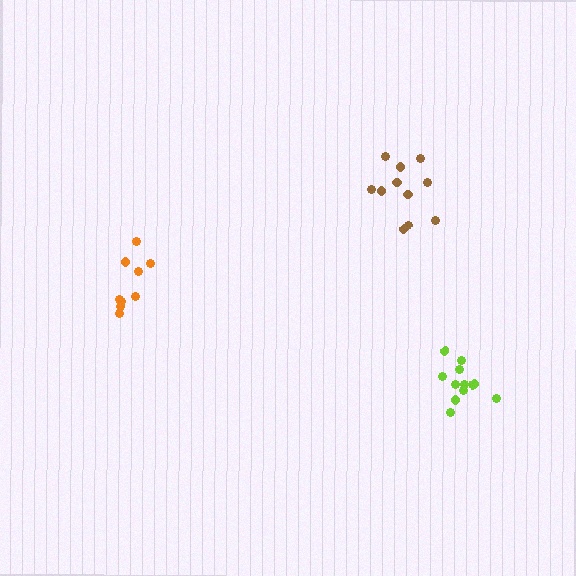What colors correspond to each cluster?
The clusters are colored: orange, brown, lime.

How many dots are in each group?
Group 1: 9 dots, Group 2: 11 dots, Group 3: 12 dots (32 total).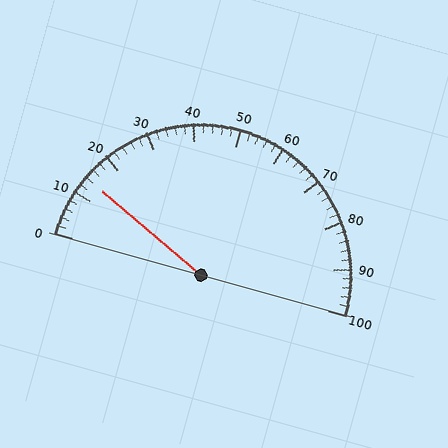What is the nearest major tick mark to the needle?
The nearest major tick mark is 10.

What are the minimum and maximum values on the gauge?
The gauge ranges from 0 to 100.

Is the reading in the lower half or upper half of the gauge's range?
The reading is in the lower half of the range (0 to 100).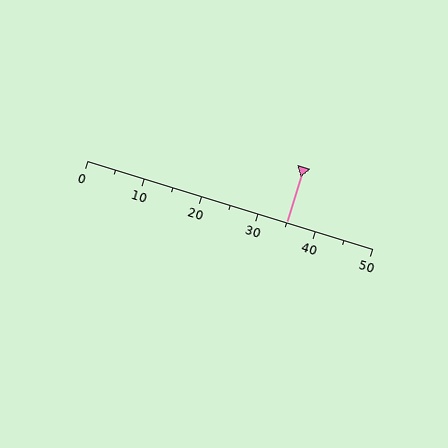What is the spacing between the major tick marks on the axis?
The major ticks are spaced 10 apart.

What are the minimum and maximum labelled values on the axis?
The axis runs from 0 to 50.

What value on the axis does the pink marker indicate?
The marker indicates approximately 35.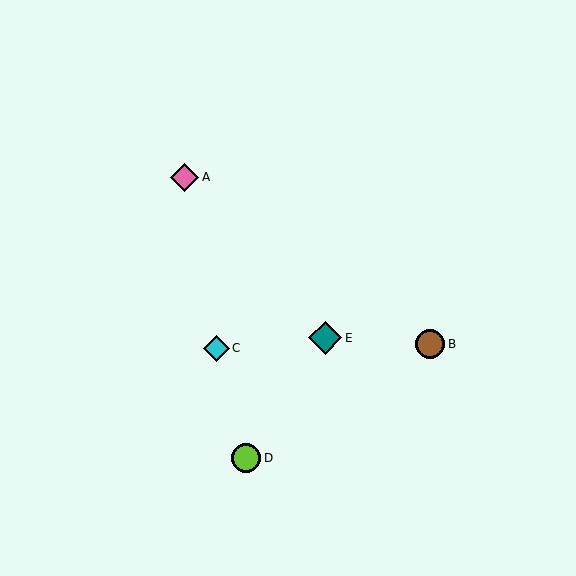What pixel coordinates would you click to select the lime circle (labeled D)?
Click at (246, 458) to select the lime circle D.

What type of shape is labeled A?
Shape A is a pink diamond.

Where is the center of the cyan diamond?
The center of the cyan diamond is at (216, 348).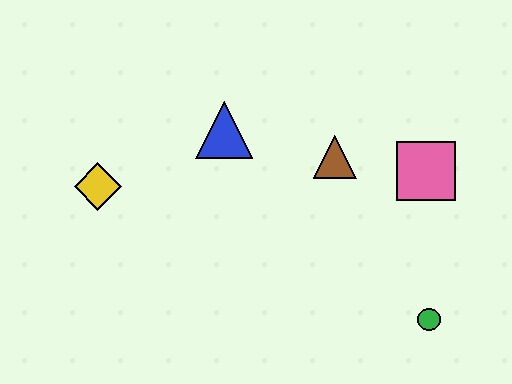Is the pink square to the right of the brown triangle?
Yes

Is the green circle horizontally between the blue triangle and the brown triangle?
No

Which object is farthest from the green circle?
The yellow diamond is farthest from the green circle.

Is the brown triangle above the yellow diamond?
Yes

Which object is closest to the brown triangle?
The pink square is closest to the brown triangle.